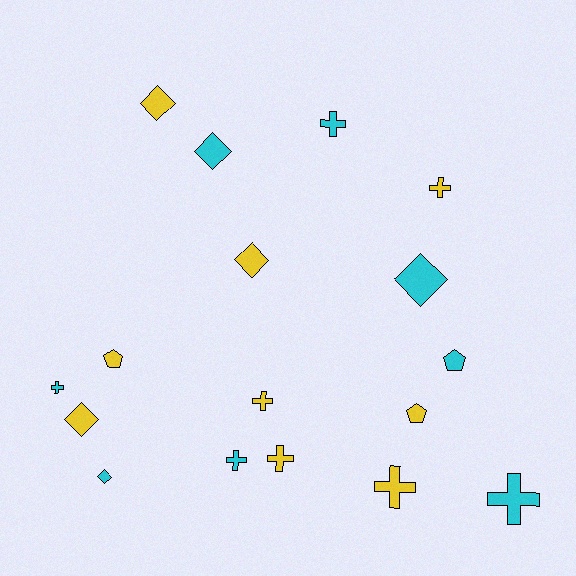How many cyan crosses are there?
There are 4 cyan crosses.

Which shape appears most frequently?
Cross, with 8 objects.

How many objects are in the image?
There are 17 objects.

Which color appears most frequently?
Yellow, with 9 objects.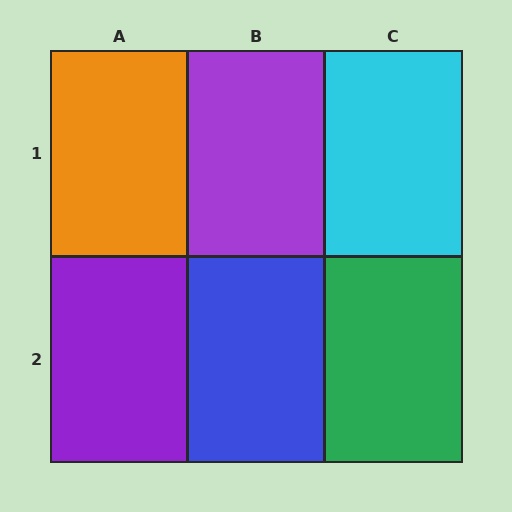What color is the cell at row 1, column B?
Purple.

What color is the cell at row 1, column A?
Orange.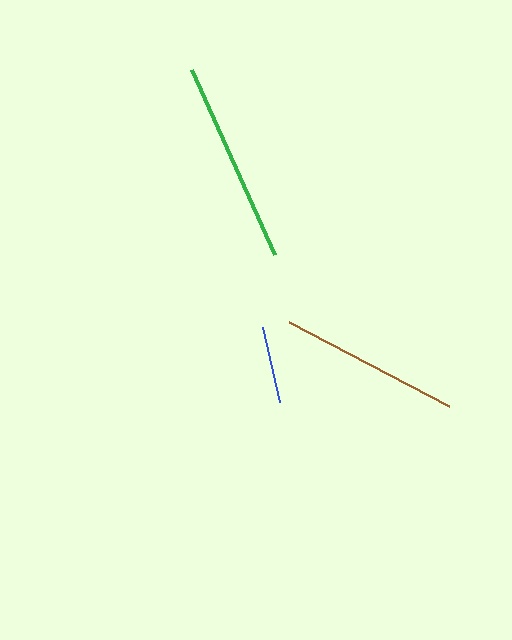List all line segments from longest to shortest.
From longest to shortest: green, brown, blue.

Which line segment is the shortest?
The blue line is the shortest at approximately 76 pixels.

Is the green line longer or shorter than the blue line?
The green line is longer than the blue line.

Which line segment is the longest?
The green line is the longest at approximately 202 pixels.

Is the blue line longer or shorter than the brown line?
The brown line is longer than the blue line.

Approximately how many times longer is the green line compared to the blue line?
The green line is approximately 2.6 times the length of the blue line.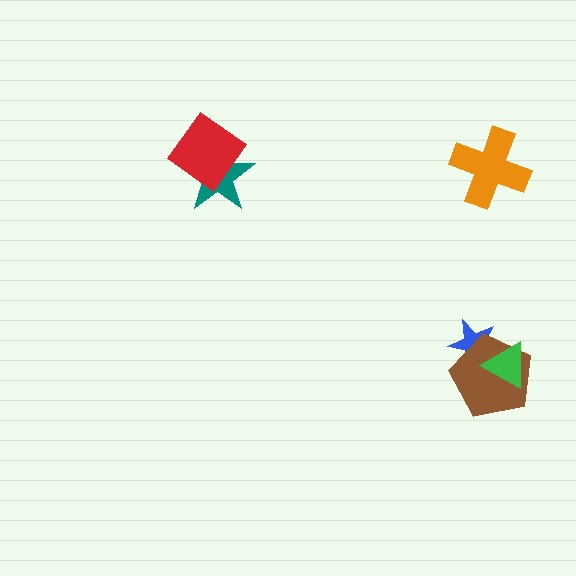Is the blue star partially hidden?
Yes, it is partially covered by another shape.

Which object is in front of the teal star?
The red diamond is in front of the teal star.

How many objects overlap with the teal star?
1 object overlaps with the teal star.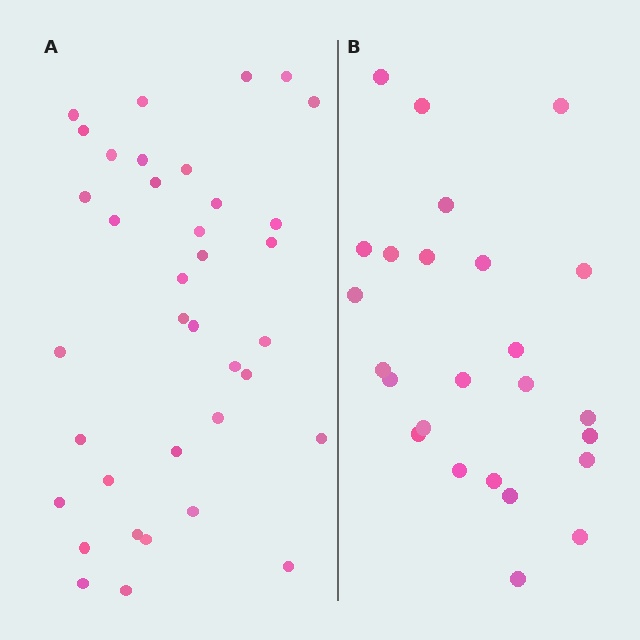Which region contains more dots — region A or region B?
Region A (the left region) has more dots.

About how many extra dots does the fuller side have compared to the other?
Region A has roughly 12 or so more dots than region B.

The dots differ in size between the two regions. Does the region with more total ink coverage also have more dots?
No. Region B has more total ink coverage because its dots are larger, but region A actually contains more individual dots. Total area can be misleading — the number of items is what matters here.